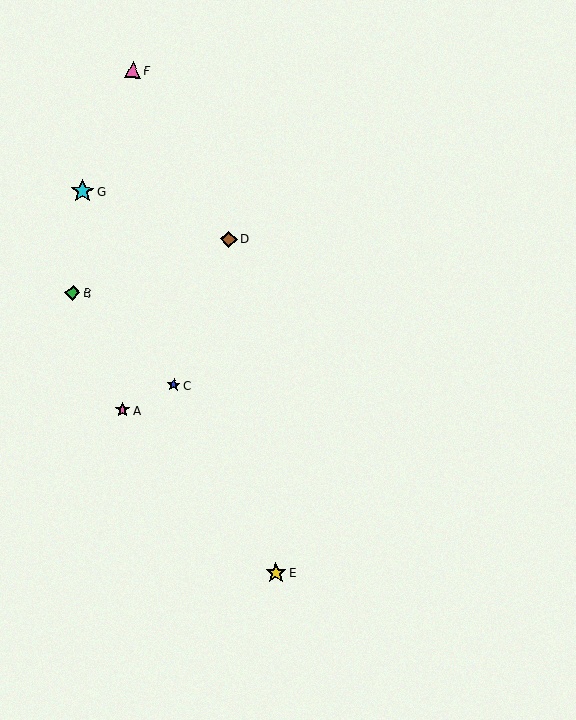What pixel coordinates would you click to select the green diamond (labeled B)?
Click at (73, 293) to select the green diamond B.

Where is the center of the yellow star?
The center of the yellow star is at (276, 573).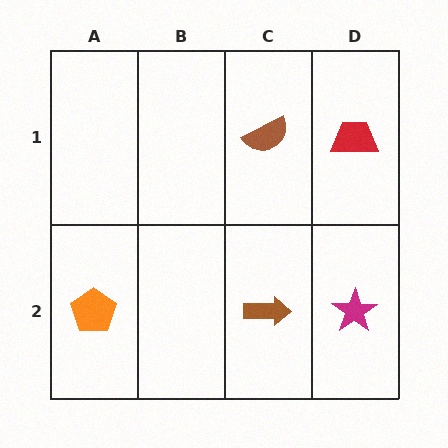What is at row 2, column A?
An orange pentagon.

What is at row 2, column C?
A brown arrow.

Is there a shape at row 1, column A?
No, that cell is empty.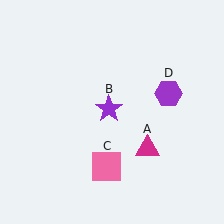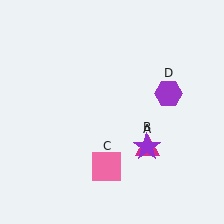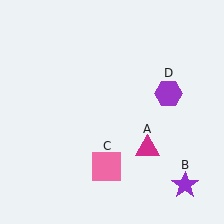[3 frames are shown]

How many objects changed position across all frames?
1 object changed position: purple star (object B).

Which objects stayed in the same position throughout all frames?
Magenta triangle (object A) and pink square (object C) and purple hexagon (object D) remained stationary.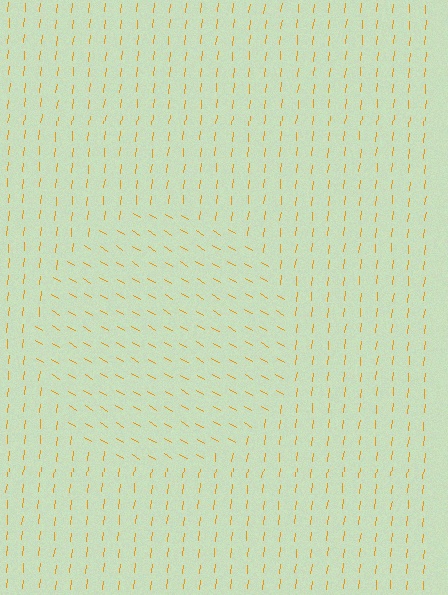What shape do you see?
I see a circle.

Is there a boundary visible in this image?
Yes, there is a texture boundary formed by a change in line orientation.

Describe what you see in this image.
The image is filled with small orange line segments. A circle region in the image has lines oriented differently from the surrounding lines, creating a visible texture boundary.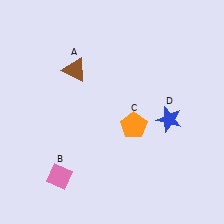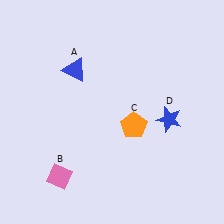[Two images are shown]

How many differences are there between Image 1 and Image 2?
There is 1 difference between the two images.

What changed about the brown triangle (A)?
In Image 1, A is brown. In Image 2, it changed to blue.